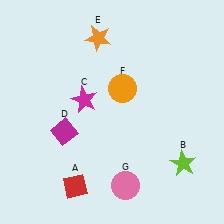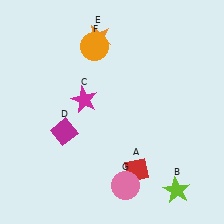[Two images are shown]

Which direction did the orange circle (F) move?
The orange circle (F) moved up.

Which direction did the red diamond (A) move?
The red diamond (A) moved right.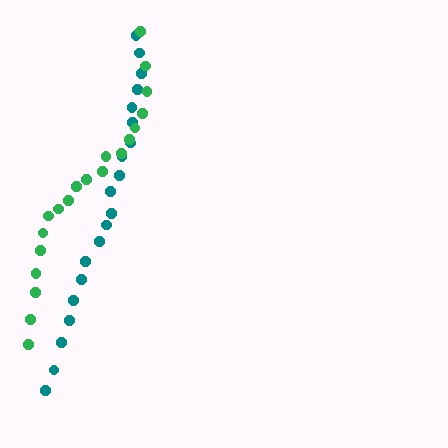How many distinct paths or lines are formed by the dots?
There are 2 distinct paths.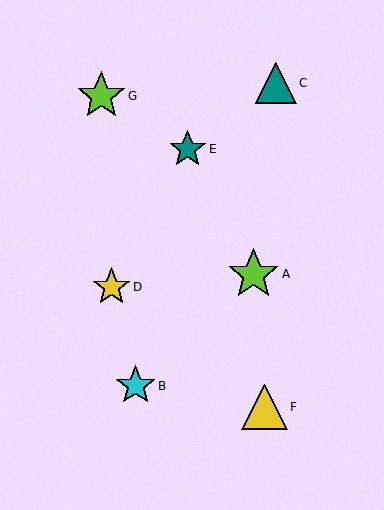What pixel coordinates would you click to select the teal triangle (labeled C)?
Click at (276, 83) to select the teal triangle C.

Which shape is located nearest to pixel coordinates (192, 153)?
The teal star (labeled E) at (188, 149) is nearest to that location.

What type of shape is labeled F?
Shape F is a yellow triangle.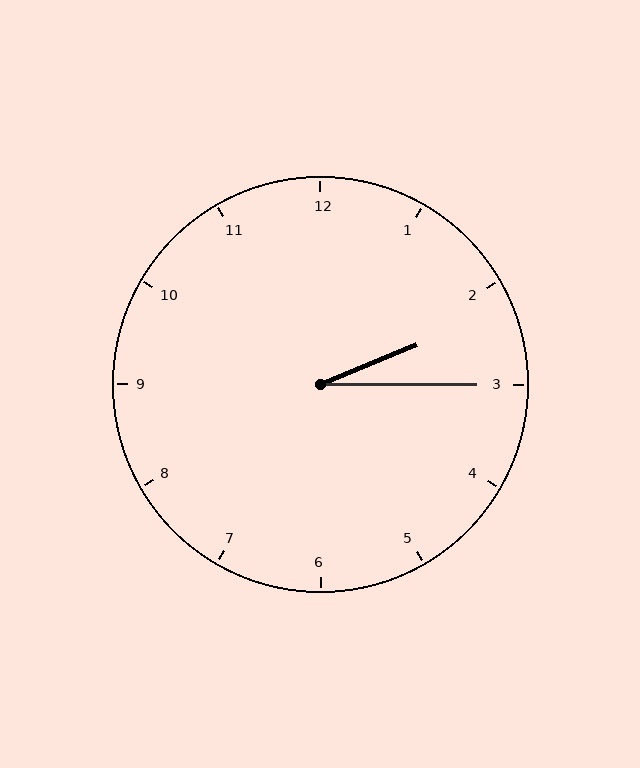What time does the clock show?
2:15.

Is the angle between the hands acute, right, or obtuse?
It is acute.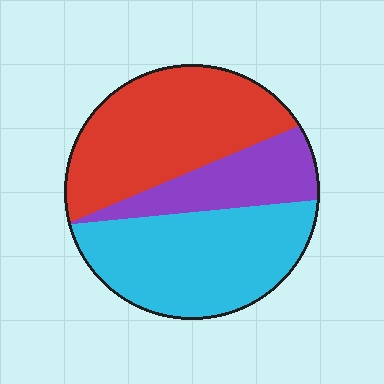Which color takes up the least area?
Purple, at roughly 20%.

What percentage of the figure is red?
Red covers 40% of the figure.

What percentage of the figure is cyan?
Cyan takes up between a third and a half of the figure.